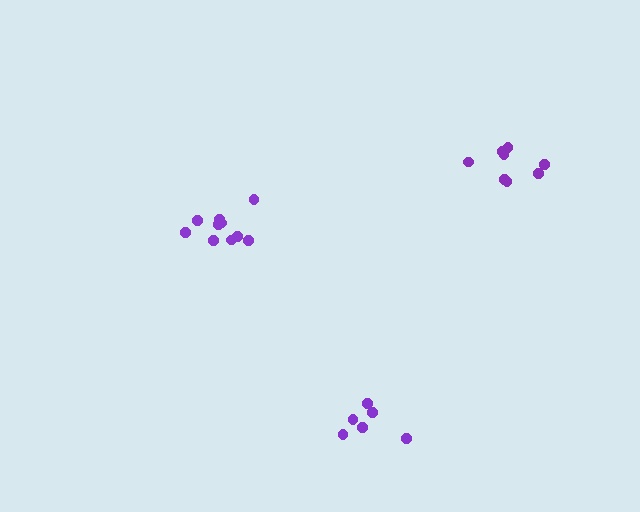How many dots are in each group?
Group 1: 10 dots, Group 2: 6 dots, Group 3: 8 dots (24 total).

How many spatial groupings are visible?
There are 3 spatial groupings.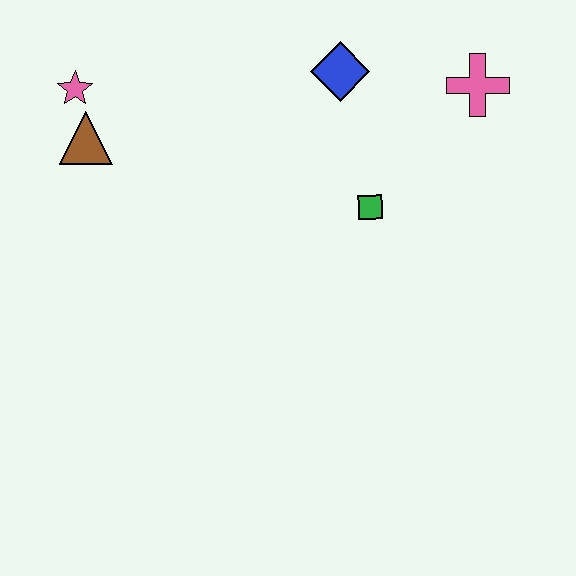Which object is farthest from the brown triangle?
The pink cross is farthest from the brown triangle.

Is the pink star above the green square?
Yes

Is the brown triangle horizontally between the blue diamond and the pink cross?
No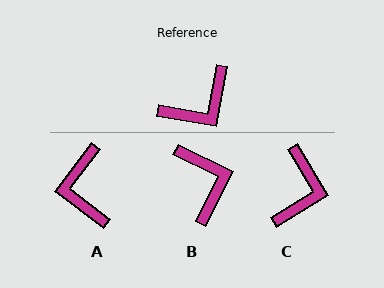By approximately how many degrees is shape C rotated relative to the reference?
Approximately 41 degrees counter-clockwise.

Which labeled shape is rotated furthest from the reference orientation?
A, about 117 degrees away.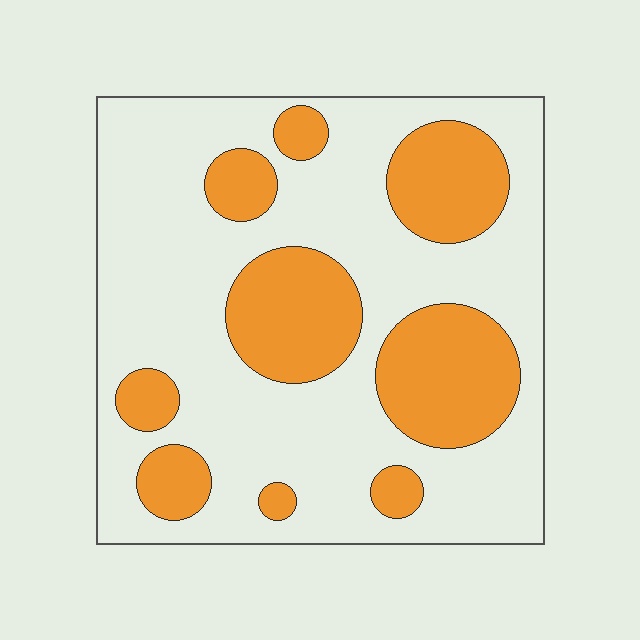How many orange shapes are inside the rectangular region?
9.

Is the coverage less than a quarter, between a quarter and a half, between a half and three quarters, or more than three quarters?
Between a quarter and a half.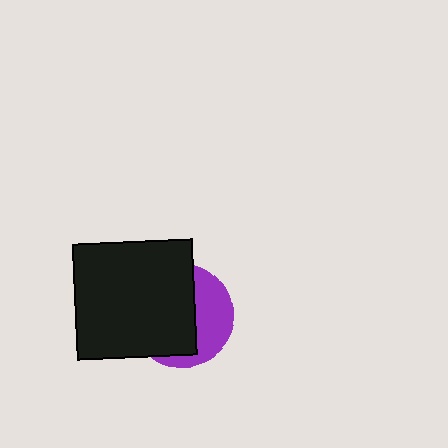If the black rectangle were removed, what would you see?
You would see the complete purple circle.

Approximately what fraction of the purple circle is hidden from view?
Roughly 62% of the purple circle is hidden behind the black rectangle.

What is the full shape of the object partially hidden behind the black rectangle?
The partially hidden object is a purple circle.